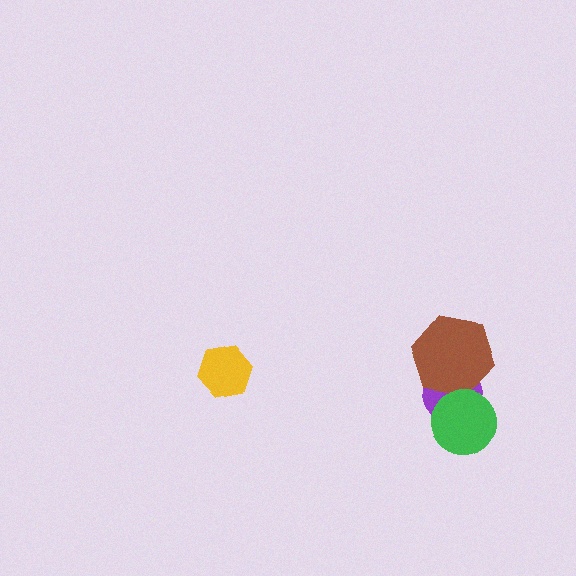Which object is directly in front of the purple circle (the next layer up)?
The brown hexagon is directly in front of the purple circle.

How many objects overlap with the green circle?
2 objects overlap with the green circle.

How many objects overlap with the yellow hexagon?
0 objects overlap with the yellow hexagon.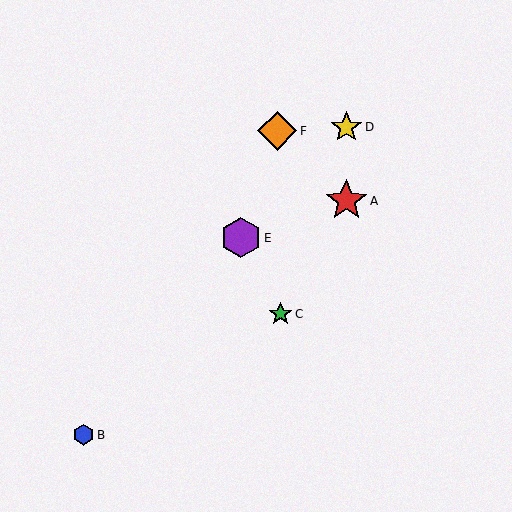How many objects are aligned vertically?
2 objects (A, D) are aligned vertically.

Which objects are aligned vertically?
Objects A, D are aligned vertically.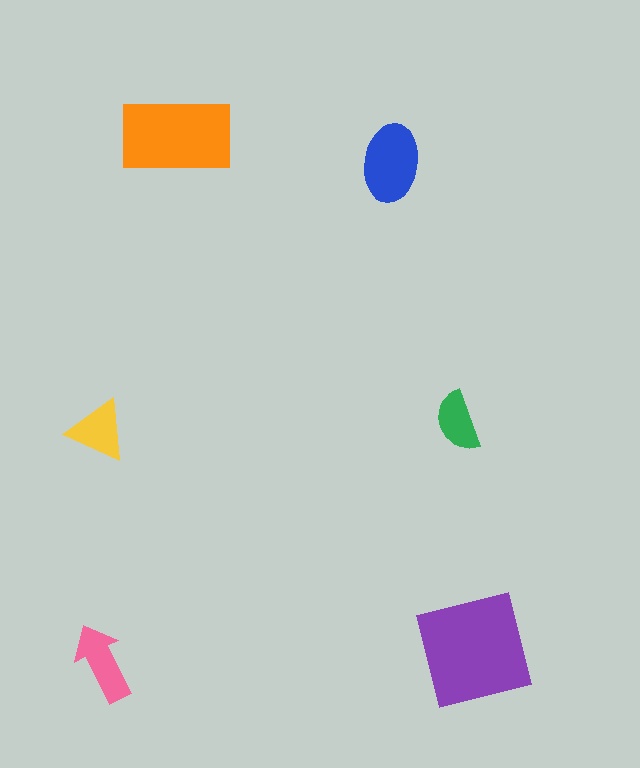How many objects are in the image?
There are 6 objects in the image.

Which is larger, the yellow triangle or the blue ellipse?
The blue ellipse.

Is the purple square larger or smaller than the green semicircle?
Larger.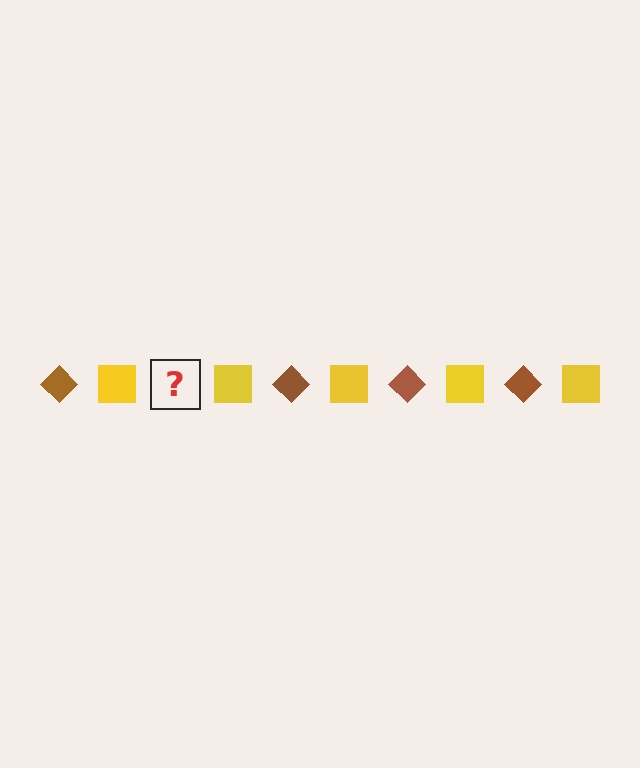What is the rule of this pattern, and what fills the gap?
The rule is that the pattern alternates between brown diamond and yellow square. The gap should be filled with a brown diamond.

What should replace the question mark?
The question mark should be replaced with a brown diamond.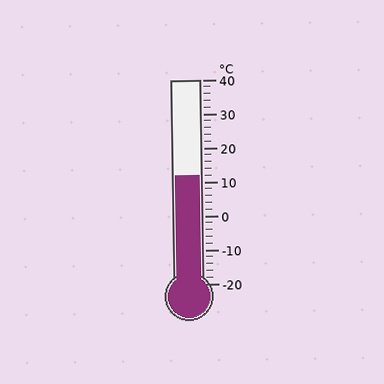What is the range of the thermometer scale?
The thermometer scale ranges from -20°C to 40°C.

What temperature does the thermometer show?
The thermometer shows approximately 12°C.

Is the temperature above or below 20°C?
The temperature is below 20°C.